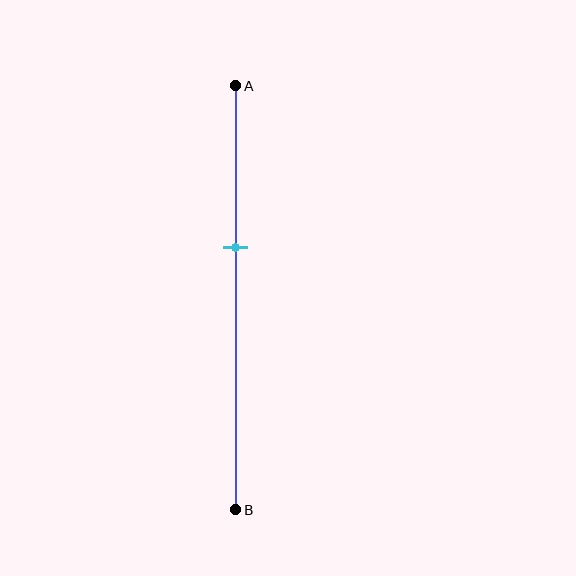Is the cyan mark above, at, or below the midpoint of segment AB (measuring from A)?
The cyan mark is above the midpoint of segment AB.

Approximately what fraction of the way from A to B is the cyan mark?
The cyan mark is approximately 40% of the way from A to B.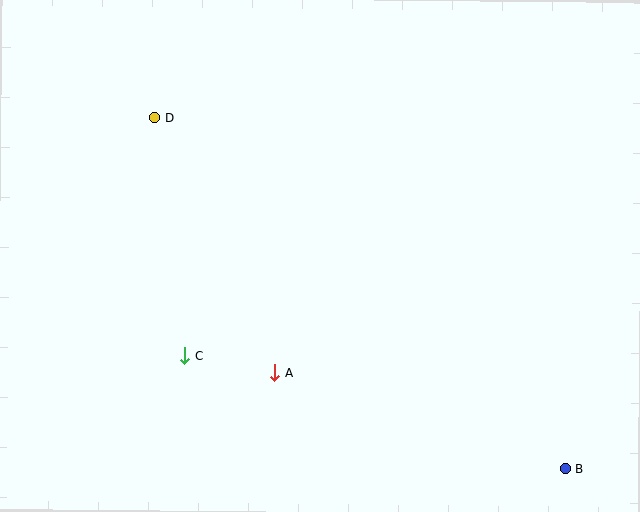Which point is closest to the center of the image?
Point A at (275, 372) is closest to the center.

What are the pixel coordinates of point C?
Point C is at (185, 355).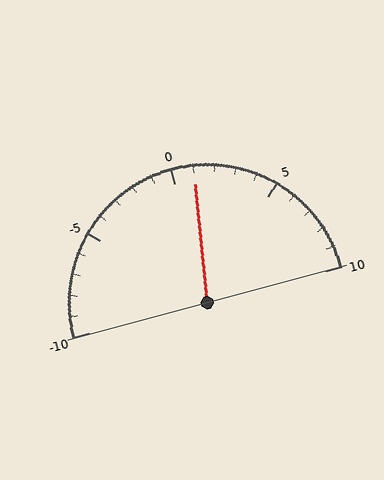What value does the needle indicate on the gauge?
The needle indicates approximately 1.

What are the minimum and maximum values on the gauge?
The gauge ranges from -10 to 10.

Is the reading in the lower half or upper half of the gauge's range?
The reading is in the upper half of the range (-10 to 10).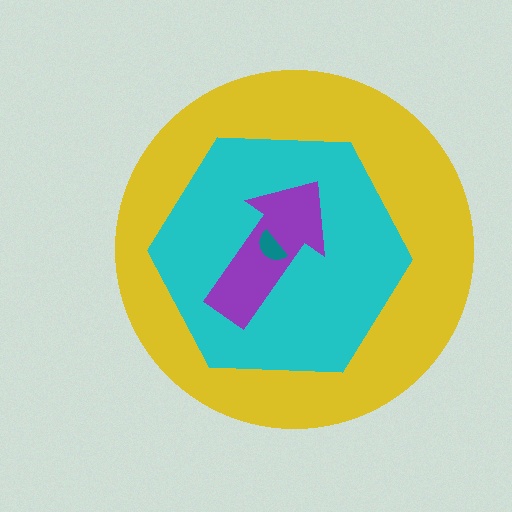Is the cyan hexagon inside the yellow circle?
Yes.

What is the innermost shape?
The teal semicircle.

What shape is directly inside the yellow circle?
The cyan hexagon.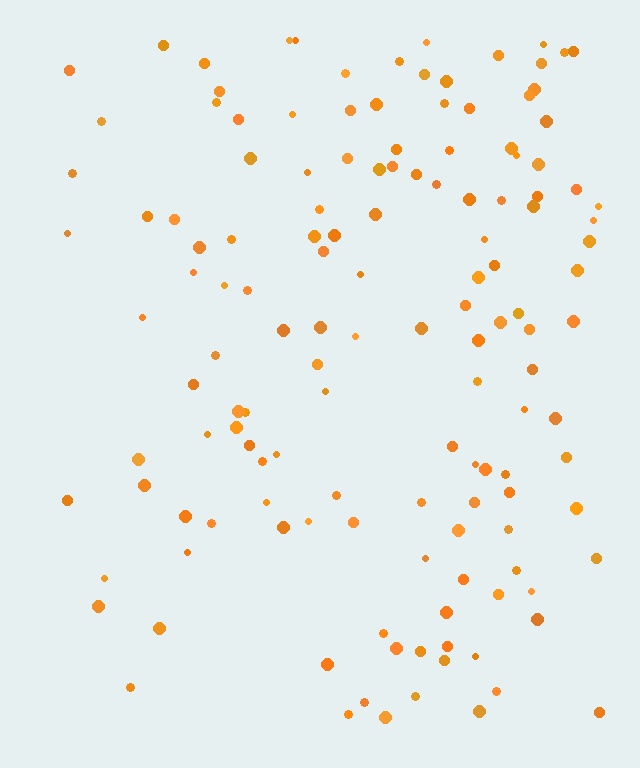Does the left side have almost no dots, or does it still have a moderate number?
Still a moderate number, just noticeably fewer than the right.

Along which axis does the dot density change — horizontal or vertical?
Horizontal.